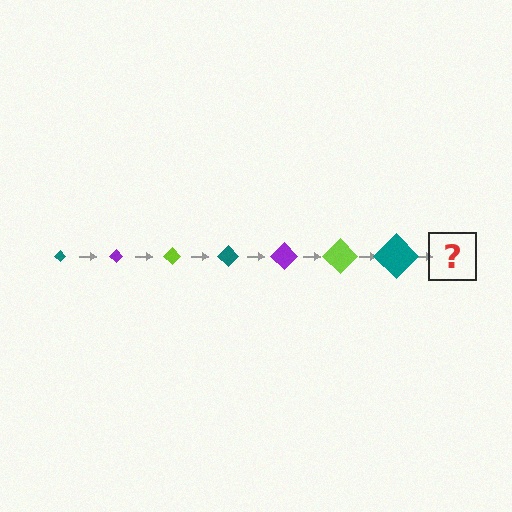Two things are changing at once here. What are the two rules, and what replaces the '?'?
The two rules are that the diamond grows larger each step and the color cycles through teal, purple, and lime. The '?' should be a purple diamond, larger than the previous one.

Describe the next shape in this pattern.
It should be a purple diamond, larger than the previous one.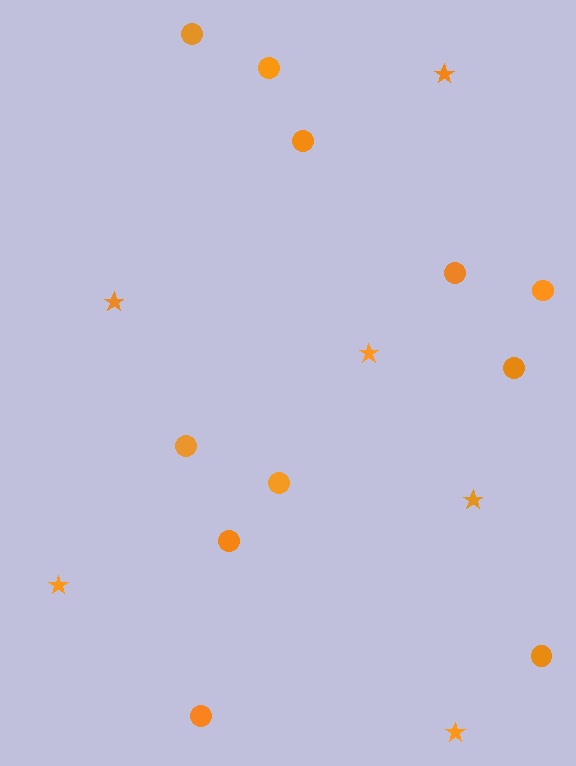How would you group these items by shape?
There are 2 groups: one group of stars (6) and one group of circles (11).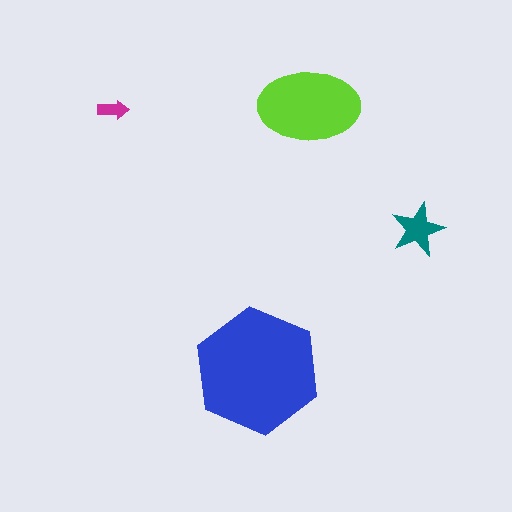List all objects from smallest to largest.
The magenta arrow, the teal star, the lime ellipse, the blue hexagon.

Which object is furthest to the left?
The magenta arrow is leftmost.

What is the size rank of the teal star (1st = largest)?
3rd.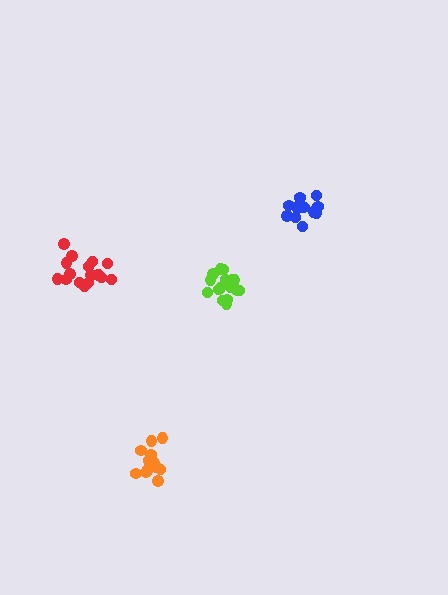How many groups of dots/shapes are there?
There are 4 groups.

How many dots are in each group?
Group 1: 13 dots, Group 2: 13 dots, Group 3: 16 dots, Group 4: 18 dots (60 total).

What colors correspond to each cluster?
The clusters are colored: orange, blue, red, lime.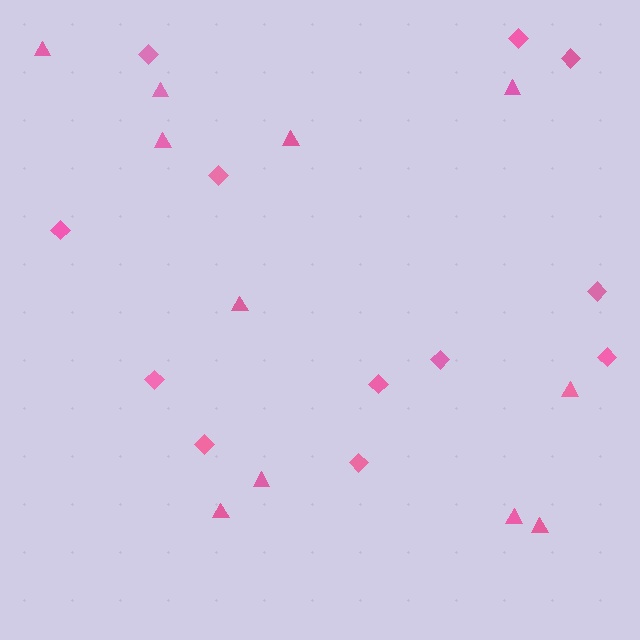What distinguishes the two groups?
There are 2 groups: one group of diamonds (12) and one group of triangles (11).